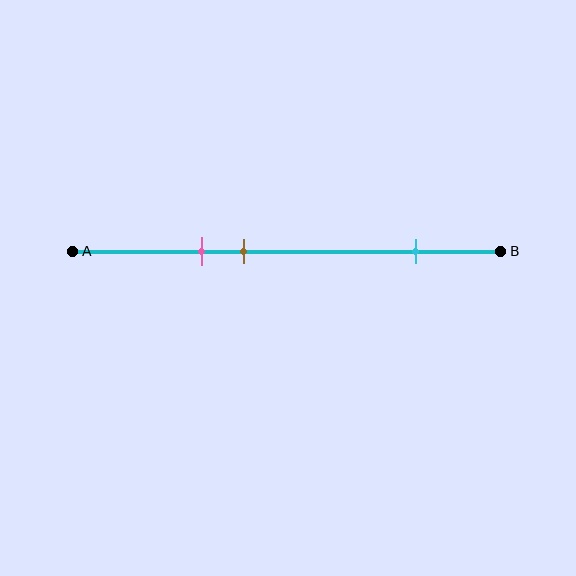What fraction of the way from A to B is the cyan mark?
The cyan mark is approximately 80% (0.8) of the way from A to B.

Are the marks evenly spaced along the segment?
No, the marks are not evenly spaced.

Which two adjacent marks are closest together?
The pink and brown marks are the closest adjacent pair.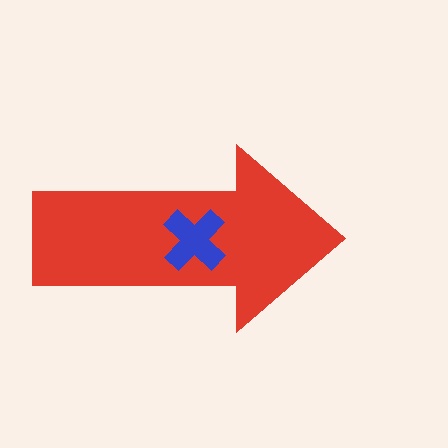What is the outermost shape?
The red arrow.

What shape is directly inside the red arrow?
The blue cross.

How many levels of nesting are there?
2.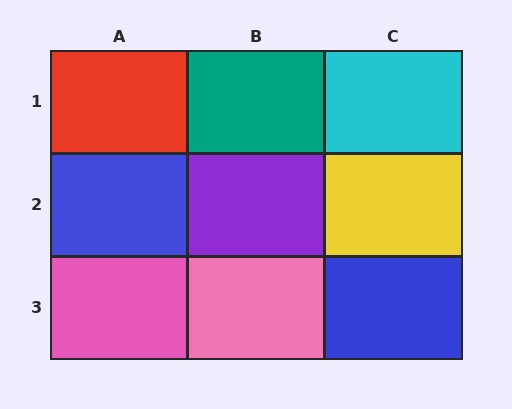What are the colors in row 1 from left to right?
Red, teal, cyan.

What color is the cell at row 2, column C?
Yellow.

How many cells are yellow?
1 cell is yellow.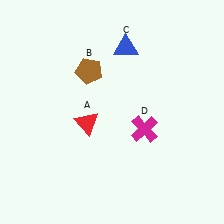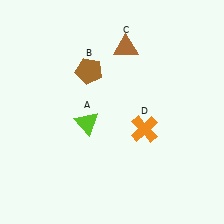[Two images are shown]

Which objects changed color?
A changed from red to lime. C changed from blue to brown. D changed from magenta to orange.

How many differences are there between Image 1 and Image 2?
There are 3 differences between the two images.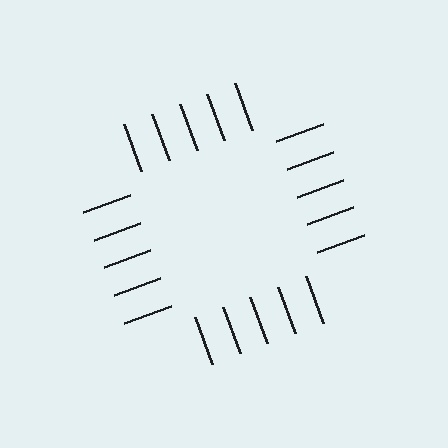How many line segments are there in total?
20 — 5 along each of the 4 edges.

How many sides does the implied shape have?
4 sides — the line-ends trace a square.